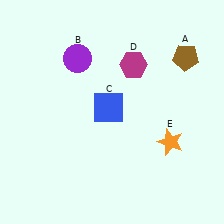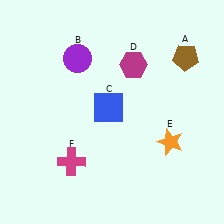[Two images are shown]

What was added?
A magenta cross (F) was added in Image 2.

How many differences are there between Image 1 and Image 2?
There is 1 difference between the two images.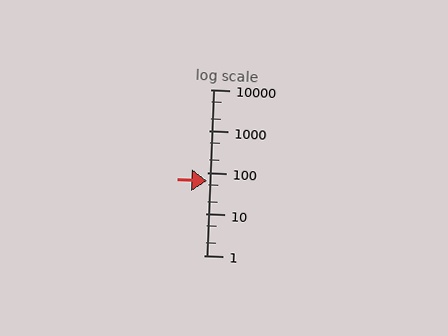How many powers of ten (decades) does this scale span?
The scale spans 4 decades, from 1 to 10000.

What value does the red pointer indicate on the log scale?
The pointer indicates approximately 63.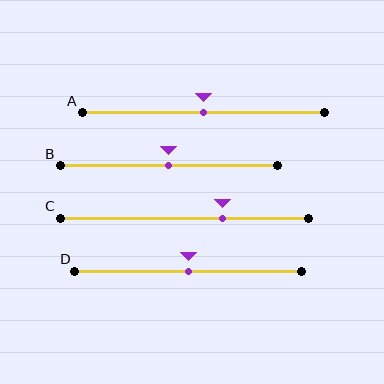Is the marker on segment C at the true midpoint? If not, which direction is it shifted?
No, the marker on segment C is shifted to the right by about 15% of the segment length.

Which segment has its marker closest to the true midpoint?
Segment A has its marker closest to the true midpoint.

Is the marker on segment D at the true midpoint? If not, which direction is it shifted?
Yes, the marker on segment D is at the true midpoint.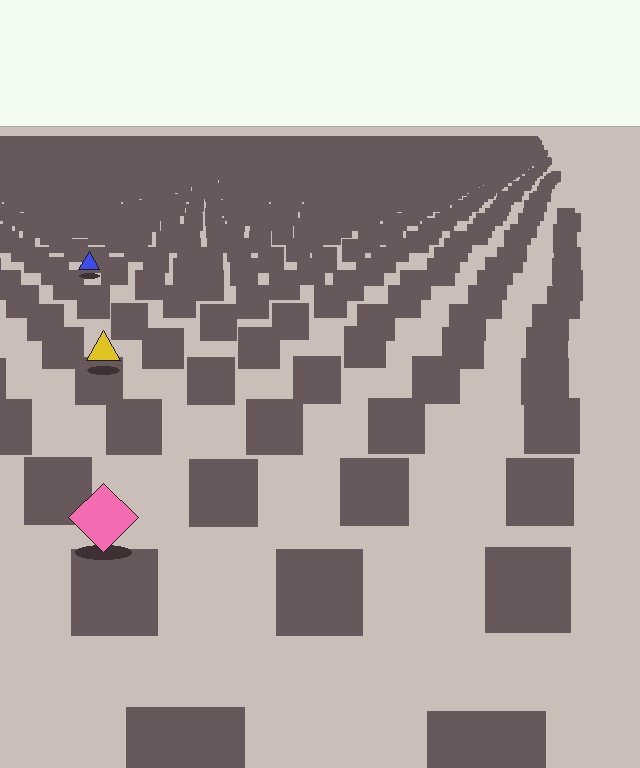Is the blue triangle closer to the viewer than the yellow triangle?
No. The yellow triangle is closer — you can tell from the texture gradient: the ground texture is coarser near it.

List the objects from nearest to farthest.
From nearest to farthest: the pink diamond, the yellow triangle, the blue triangle.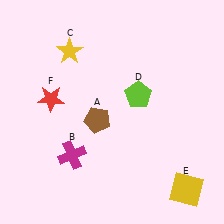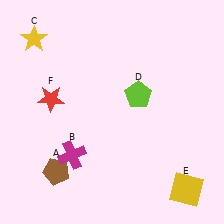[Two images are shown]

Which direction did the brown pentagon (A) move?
The brown pentagon (A) moved down.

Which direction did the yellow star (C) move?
The yellow star (C) moved left.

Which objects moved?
The objects that moved are: the brown pentagon (A), the yellow star (C).